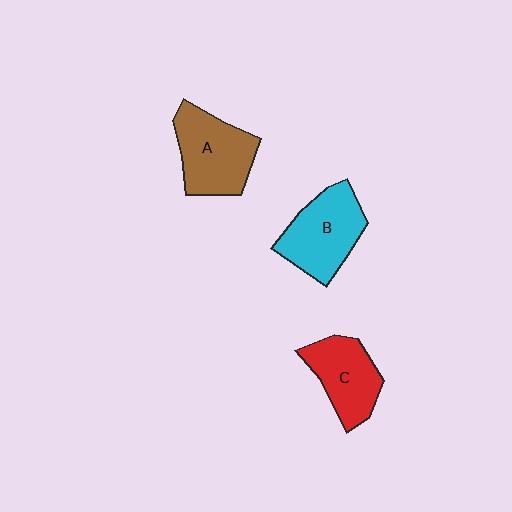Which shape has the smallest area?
Shape C (red).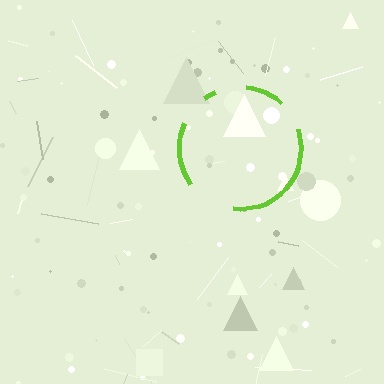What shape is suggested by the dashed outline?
The dashed outline suggests a circle.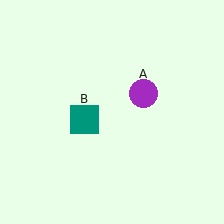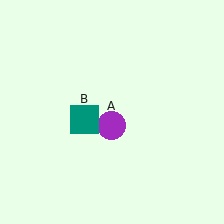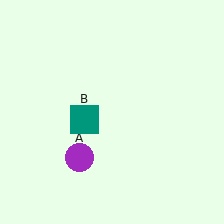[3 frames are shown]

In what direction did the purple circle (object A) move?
The purple circle (object A) moved down and to the left.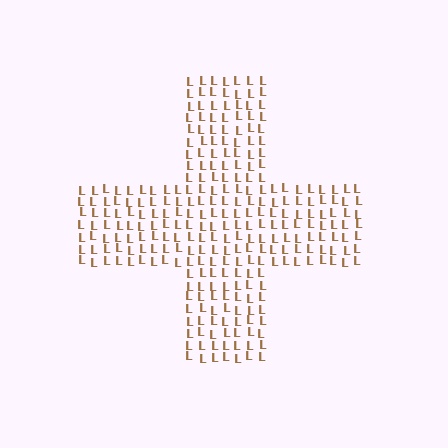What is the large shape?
The large shape is a cross.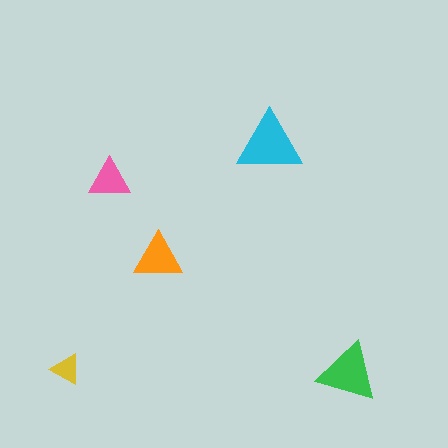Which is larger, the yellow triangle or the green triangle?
The green one.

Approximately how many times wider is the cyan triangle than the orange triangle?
About 1.5 times wider.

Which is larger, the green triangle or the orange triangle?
The green one.